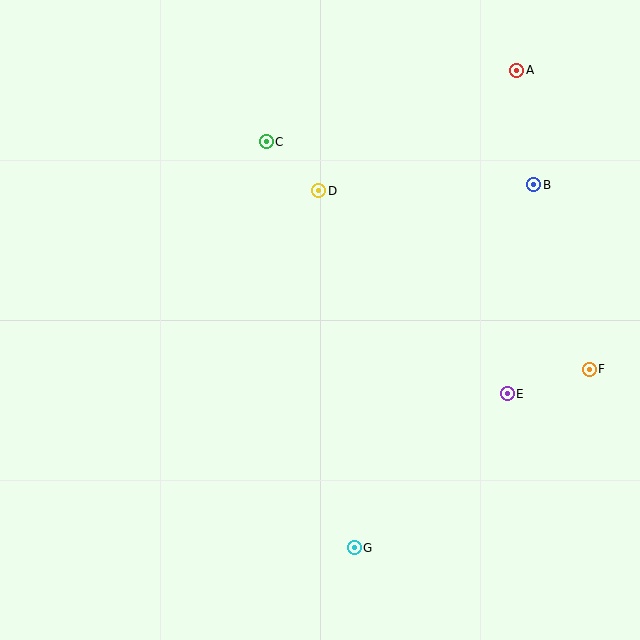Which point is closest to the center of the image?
Point D at (319, 191) is closest to the center.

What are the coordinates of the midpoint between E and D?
The midpoint between E and D is at (413, 292).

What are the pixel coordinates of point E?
Point E is at (507, 394).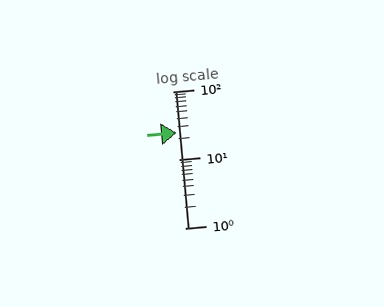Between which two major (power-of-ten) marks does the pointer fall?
The pointer is between 10 and 100.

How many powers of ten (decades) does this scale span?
The scale spans 2 decades, from 1 to 100.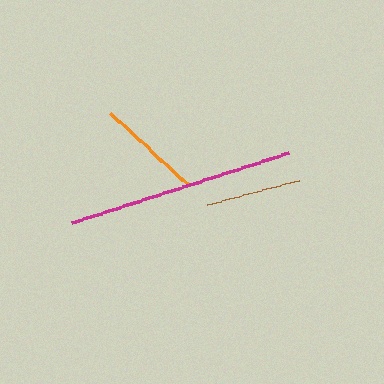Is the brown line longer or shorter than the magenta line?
The magenta line is longer than the brown line.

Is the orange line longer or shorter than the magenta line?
The magenta line is longer than the orange line.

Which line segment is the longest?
The magenta line is the longest at approximately 227 pixels.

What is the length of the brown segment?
The brown segment is approximately 95 pixels long.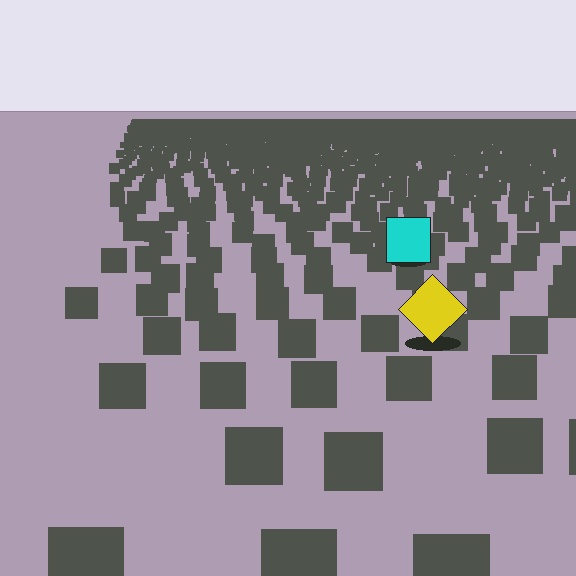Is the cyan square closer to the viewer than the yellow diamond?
No. The yellow diamond is closer — you can tell from the texture gradient: the ground texture is coarser near it.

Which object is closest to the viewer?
The yellow diamond is closest. The texture marks near it are larger and more spread out.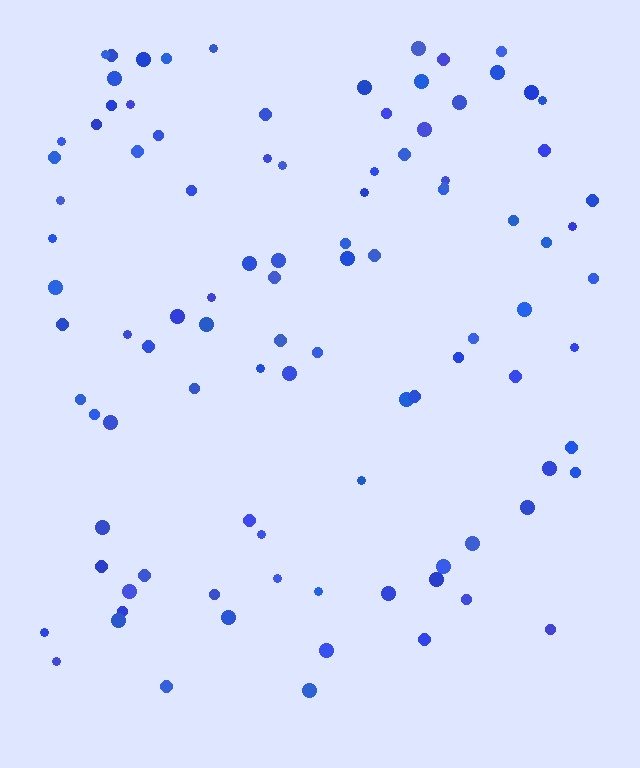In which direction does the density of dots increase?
From bottom to top, with the top side densest.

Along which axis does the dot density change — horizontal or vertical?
Vertical.